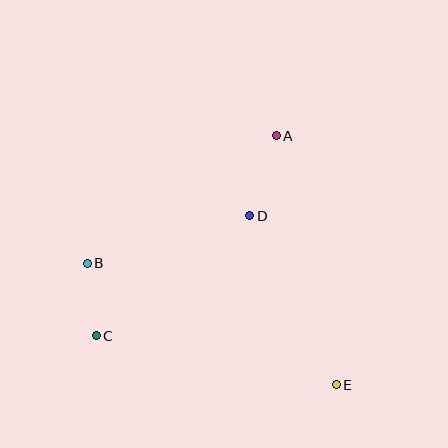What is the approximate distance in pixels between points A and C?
The distance between A and C is approximately 269 pixels.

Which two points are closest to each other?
Points B and C are closest to each other.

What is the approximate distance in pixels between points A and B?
The distance between A and B is approximately 228 pixels.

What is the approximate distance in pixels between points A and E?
The distance between A and E is approximately 256 pixels.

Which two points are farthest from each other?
Points B and E are farthest from each other.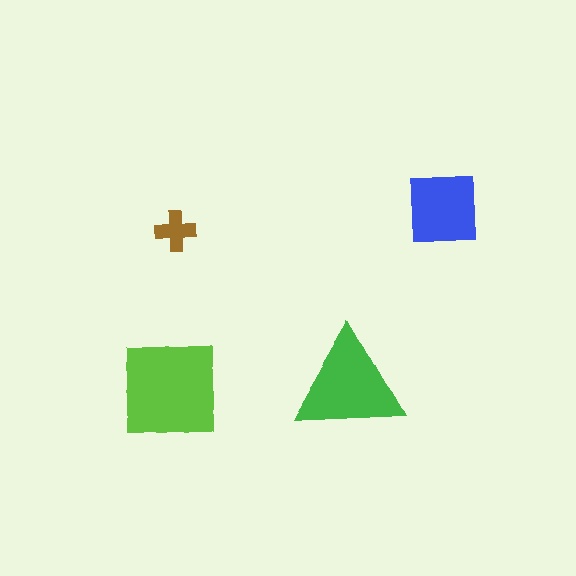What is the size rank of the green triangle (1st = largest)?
2nd.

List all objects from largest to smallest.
The lime square, the green triangle, the blue square, the brown cross.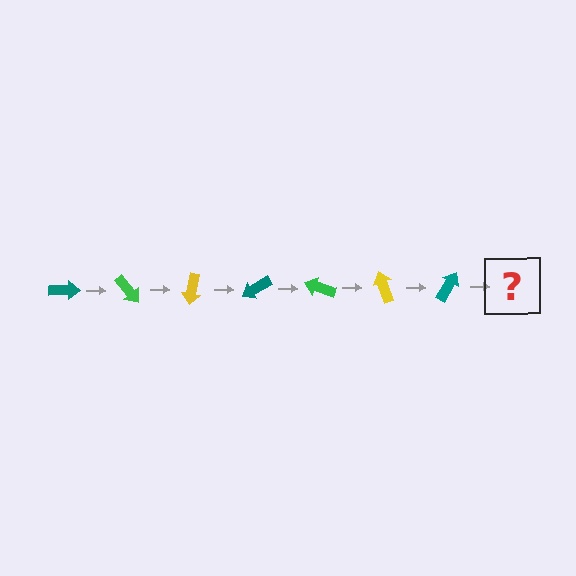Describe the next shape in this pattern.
It should be a green arrow, rotated 350 degrees from the start.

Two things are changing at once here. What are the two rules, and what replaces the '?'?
The two rules are that it rotates 50 degrees each step and the color cycles through teal, green, and yellow. The '?' should be a green arrow, rotated 350 degrees from the start.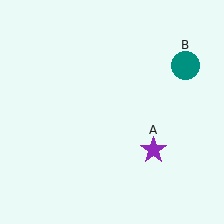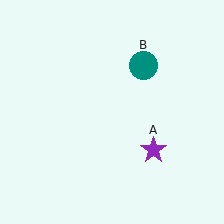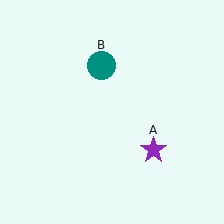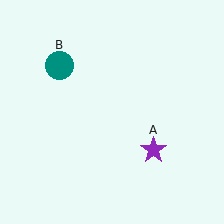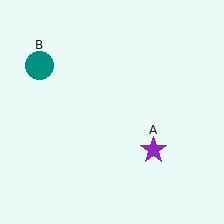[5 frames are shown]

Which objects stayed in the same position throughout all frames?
Purple star (object A) remained stationary.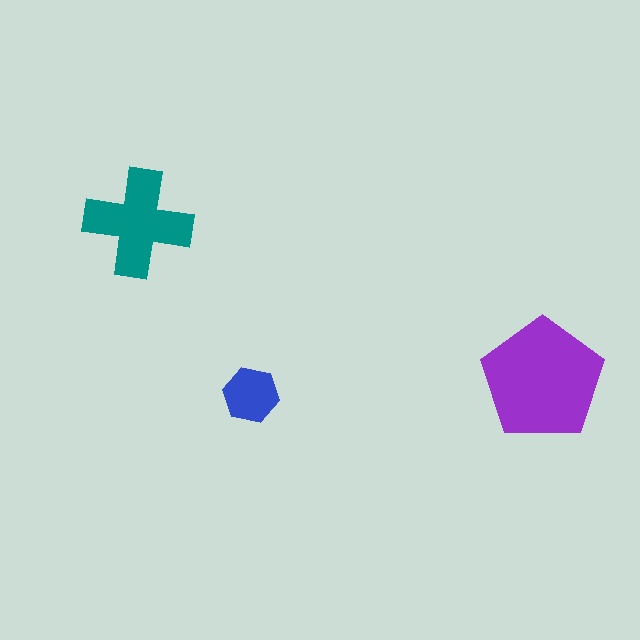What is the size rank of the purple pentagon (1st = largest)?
1st.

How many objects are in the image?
There are 3 objects in the image.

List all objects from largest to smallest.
The purple pentagon, the teal cross, the blue hexagon.